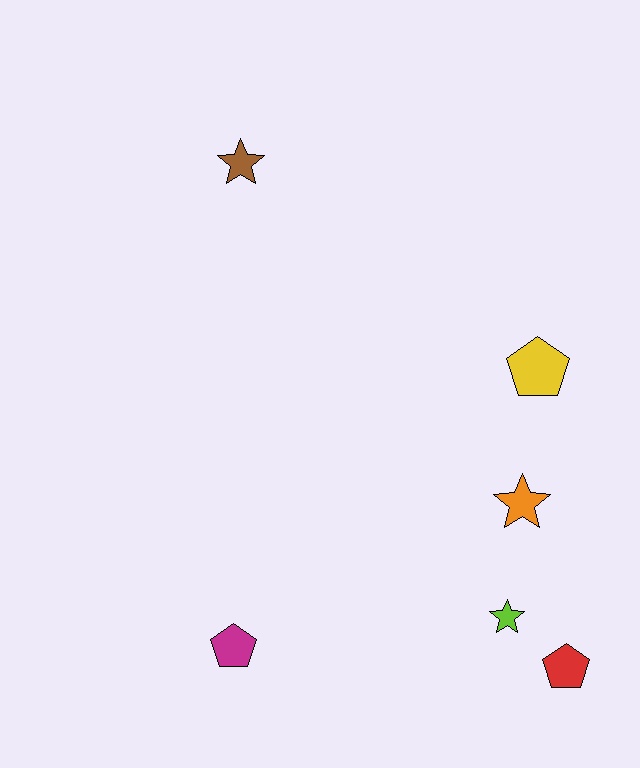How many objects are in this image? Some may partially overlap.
There are 6 objects.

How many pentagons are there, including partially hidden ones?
There are 3 pentagons.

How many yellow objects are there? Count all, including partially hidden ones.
There is 1 yellow object.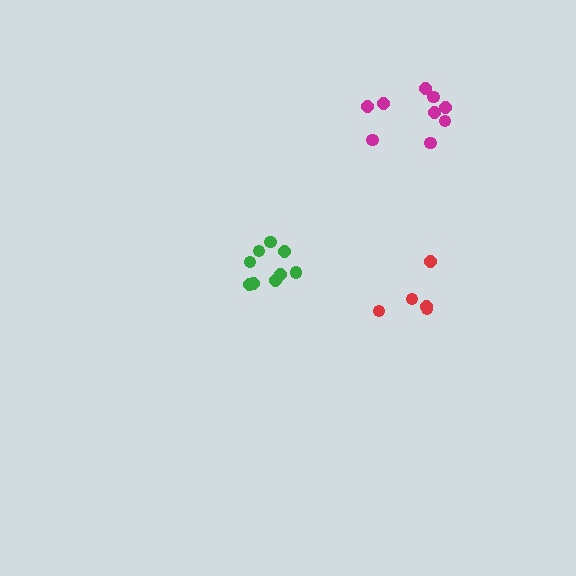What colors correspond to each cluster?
The clusters are colored: magenta, red, green.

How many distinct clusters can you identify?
There are 3 distinct clusters.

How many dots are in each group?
Group 1: 9 dots, Group 2: 5 dots, Group 3: 9 dots (23 total).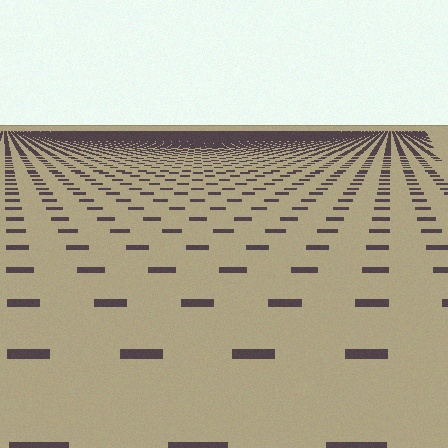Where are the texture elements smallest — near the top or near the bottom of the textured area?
Near the top.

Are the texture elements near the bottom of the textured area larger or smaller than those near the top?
Larger. Near the bottom, elements are closer to the viewer and appear at a bigger on-screen size.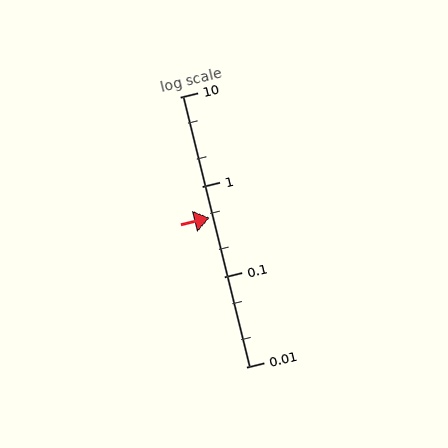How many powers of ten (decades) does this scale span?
The scale spans 3 decades, from 0.01 to 10.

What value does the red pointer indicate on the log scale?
The pointer indicates approximately 0.45.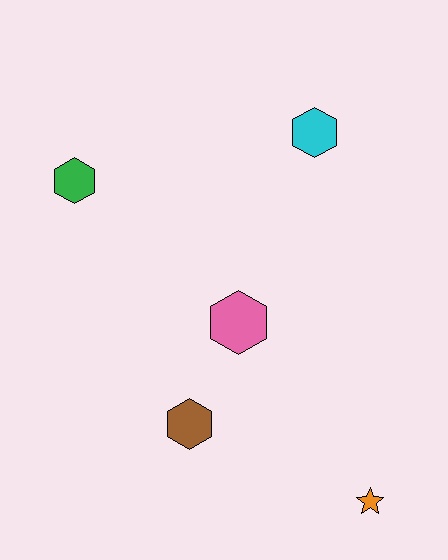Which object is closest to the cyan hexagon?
The pink hexagon is closest to the cyan hexagon.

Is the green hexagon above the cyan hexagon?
No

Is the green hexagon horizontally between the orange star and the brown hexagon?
No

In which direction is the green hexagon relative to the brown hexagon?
The green hexagon is above the brown hexagon.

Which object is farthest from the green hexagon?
The orange star is farthest from the green hexagon.